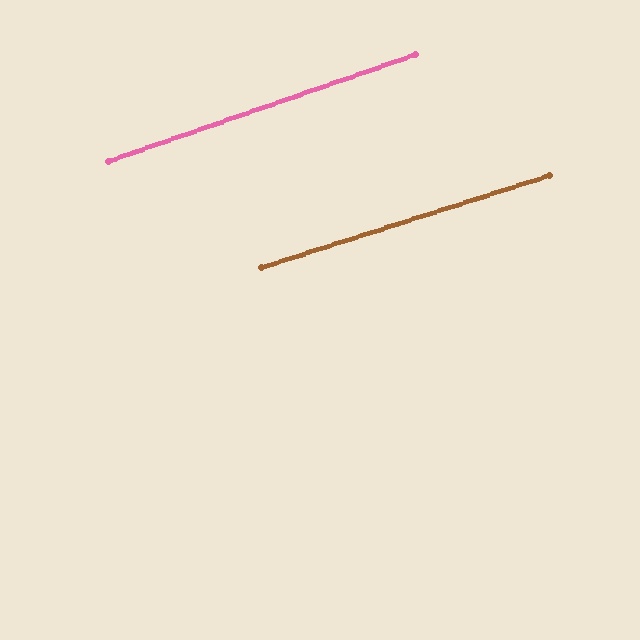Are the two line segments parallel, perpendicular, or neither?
Parallel — their directions differ by only 1.3°.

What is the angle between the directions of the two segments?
Approximately 1 degree.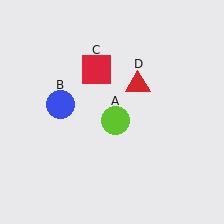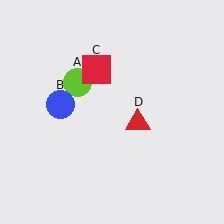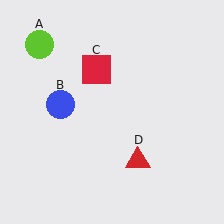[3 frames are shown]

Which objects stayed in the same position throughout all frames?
Blue circle (object B) and red square (object C) remained stationary.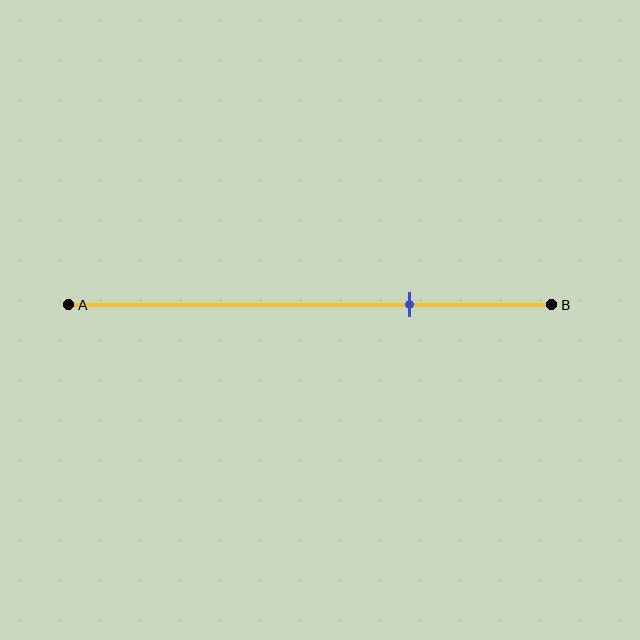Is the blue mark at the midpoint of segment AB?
No, the mark is at about 70% from A, not at the 50% midpoint.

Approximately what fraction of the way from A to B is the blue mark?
The blue mark is approximately 70% of the way from A to B.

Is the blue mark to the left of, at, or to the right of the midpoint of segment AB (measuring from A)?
The blue mark is to the right of the midpoint of segment AB.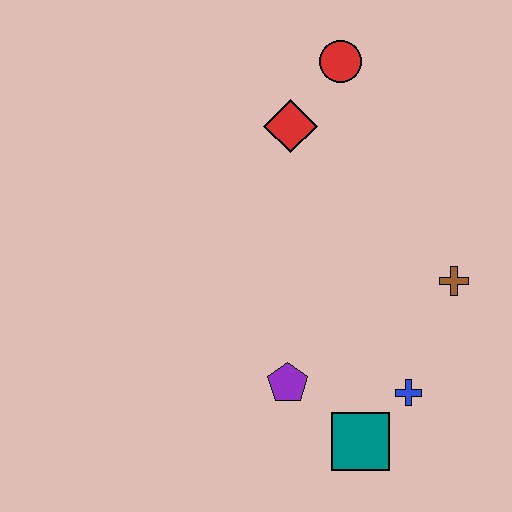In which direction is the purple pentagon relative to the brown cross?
The purple pentagon is to the left of the brown cross.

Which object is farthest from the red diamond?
The teal square is farthest from the red diamond.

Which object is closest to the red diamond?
The red circle is closest to the red diamond.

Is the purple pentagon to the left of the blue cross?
Yes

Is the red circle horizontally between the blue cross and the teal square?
No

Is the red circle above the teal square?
Yes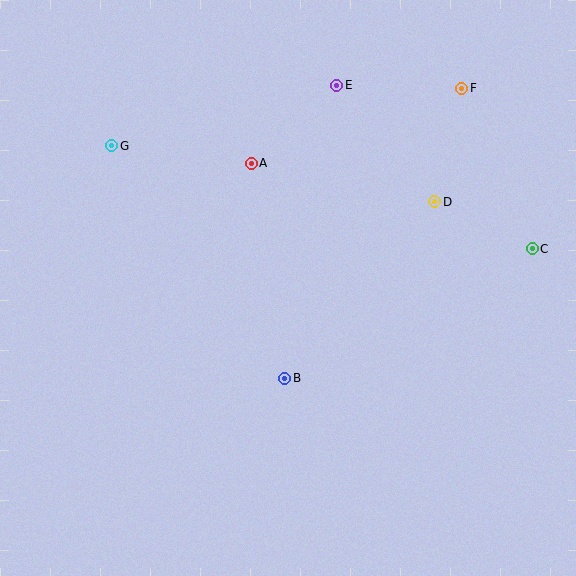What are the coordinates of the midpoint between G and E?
The midpoint between G and E is at (224, 115).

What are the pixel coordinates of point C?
Point C is at (532, 249).